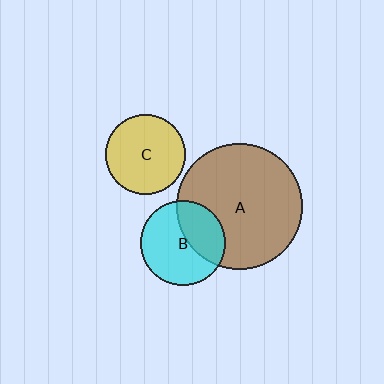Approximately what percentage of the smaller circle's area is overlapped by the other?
Approximately 35%.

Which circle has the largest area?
Circle A (brown).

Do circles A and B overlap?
Yes.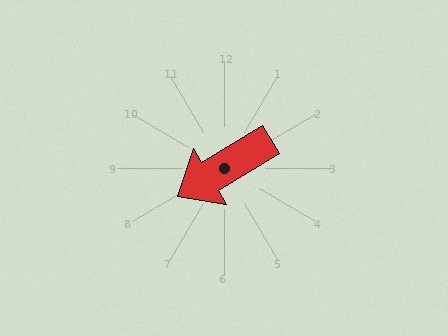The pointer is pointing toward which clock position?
Roughly 8 o'clock.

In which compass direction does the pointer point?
Southwest.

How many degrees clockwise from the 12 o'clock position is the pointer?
Approximately 239 degrees.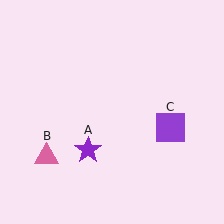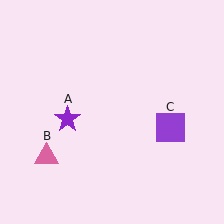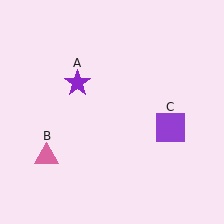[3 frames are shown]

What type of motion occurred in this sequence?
The purple star (object A) rotated clockwise around the center of the scene.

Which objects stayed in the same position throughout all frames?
Pink triangle (object B) and purple square (object C) remained stationary.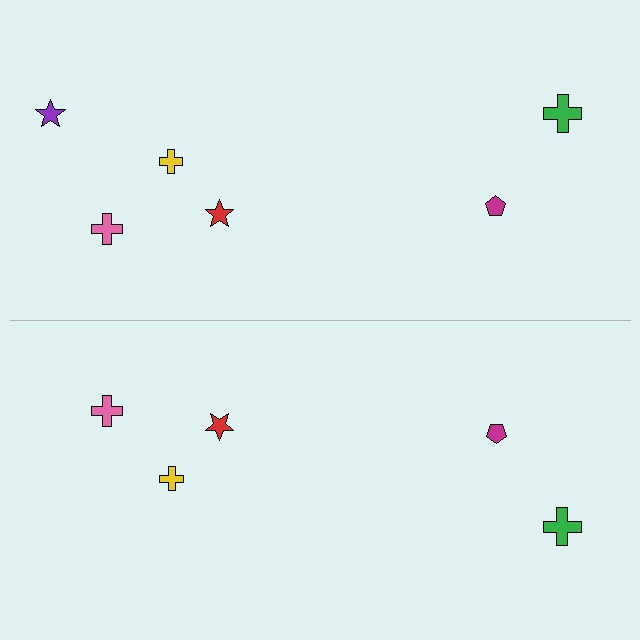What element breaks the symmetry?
A purple star is missing from the bottom side.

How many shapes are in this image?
There are 11 shapes in this image.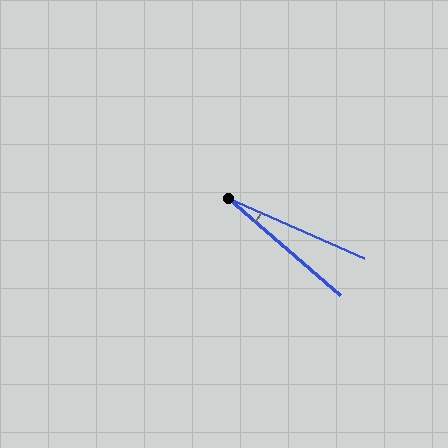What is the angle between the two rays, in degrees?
Approximately 17 degrees.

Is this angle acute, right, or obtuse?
It is acute.